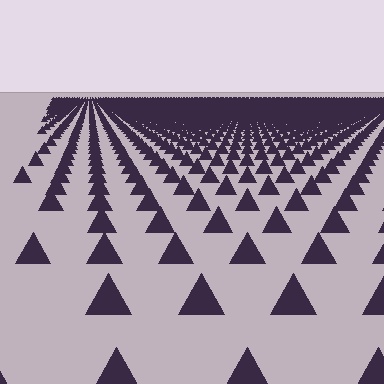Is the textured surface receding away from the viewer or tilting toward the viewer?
The surface is receding away from the viewer. Texture elements get smaller and denser toward the top.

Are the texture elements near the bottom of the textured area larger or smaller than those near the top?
Larger. Near the bottom, elements are closer to the viewer and appear at a bigger on-screen size.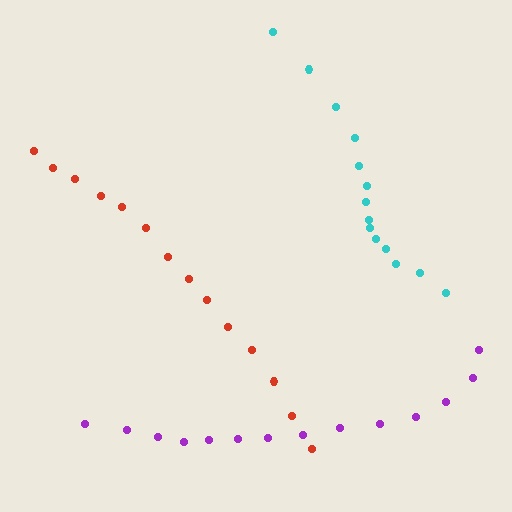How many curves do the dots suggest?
There are 3 distinct paths.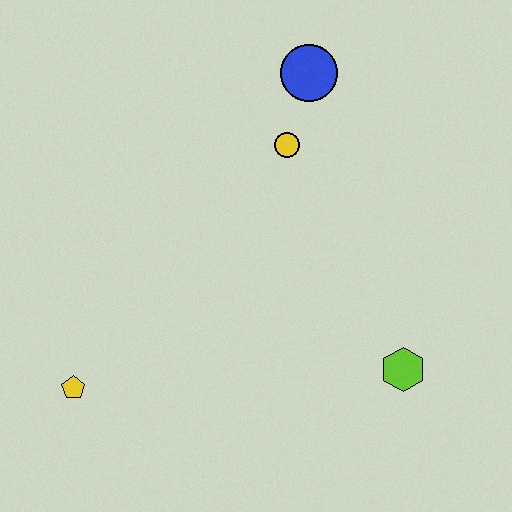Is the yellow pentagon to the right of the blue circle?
No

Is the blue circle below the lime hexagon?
No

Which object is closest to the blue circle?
The yellow circle is closest to the blue circle.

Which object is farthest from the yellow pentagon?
The blue circle is farthest from the yellow pentagon.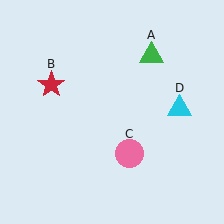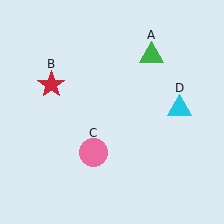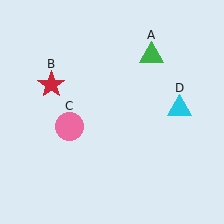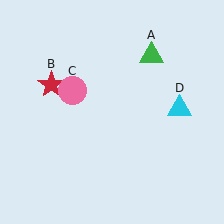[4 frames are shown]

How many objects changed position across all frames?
1 object changed position: pink circle (object C).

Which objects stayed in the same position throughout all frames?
Green triangle (object A) and red star (object B) and cyan triangle (object D) remained stationary.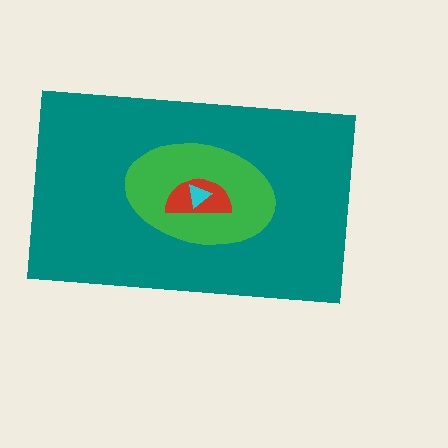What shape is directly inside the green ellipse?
The red semicircle.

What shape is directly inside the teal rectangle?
The green ellipse.